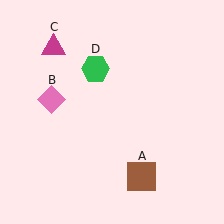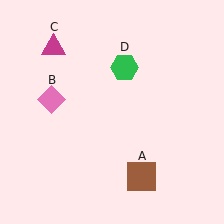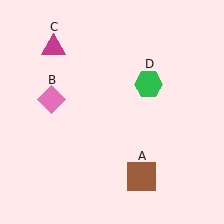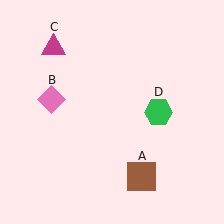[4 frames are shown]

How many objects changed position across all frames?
1 object changed position: green hexagon (object D).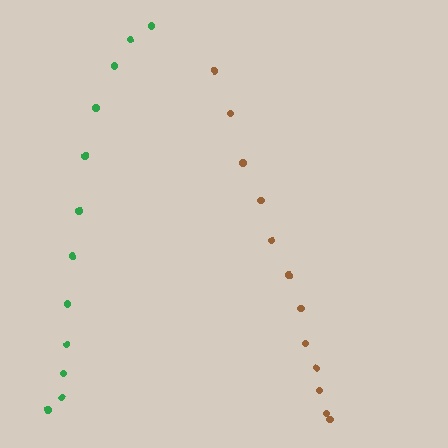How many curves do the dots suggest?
There are 2 distinct paths.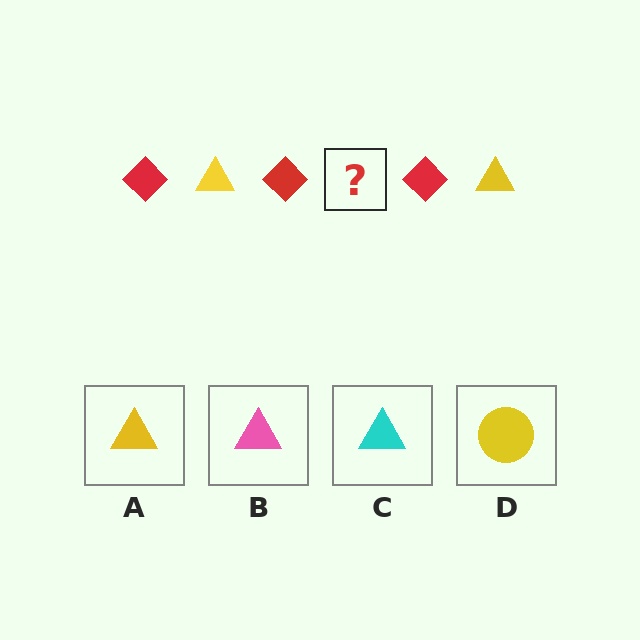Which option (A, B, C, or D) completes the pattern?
A.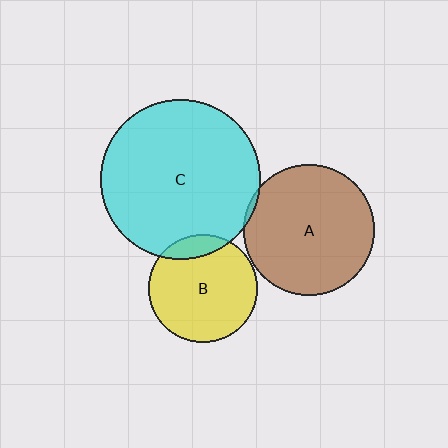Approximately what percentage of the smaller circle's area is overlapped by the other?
Approximately 10%.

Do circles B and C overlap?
Yes.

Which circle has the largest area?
Circle C (cyan).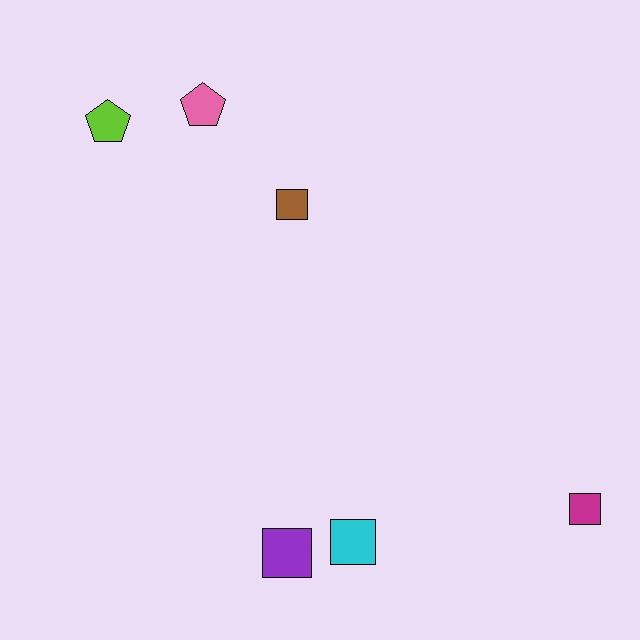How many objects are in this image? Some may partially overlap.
There are 6 objects.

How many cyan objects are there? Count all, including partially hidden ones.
There is 1 cyan object.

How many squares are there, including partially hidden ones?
There are 4 squares.